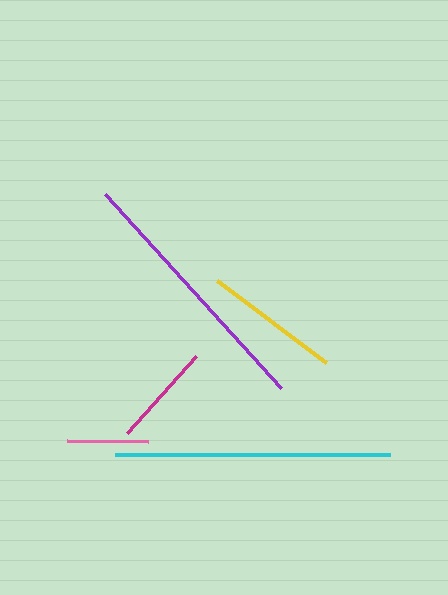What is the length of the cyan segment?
The cyan segment is approximately 276 pixels long.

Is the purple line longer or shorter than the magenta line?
The purple line is longer than the magenta line.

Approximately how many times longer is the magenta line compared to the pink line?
The magenta line is approximately 1.3 times the length of the pink line.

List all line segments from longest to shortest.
From longest to shortest: cyan, purple, yellow, magenta, pink.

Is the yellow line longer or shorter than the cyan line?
The cyan line is longer than the yellow line.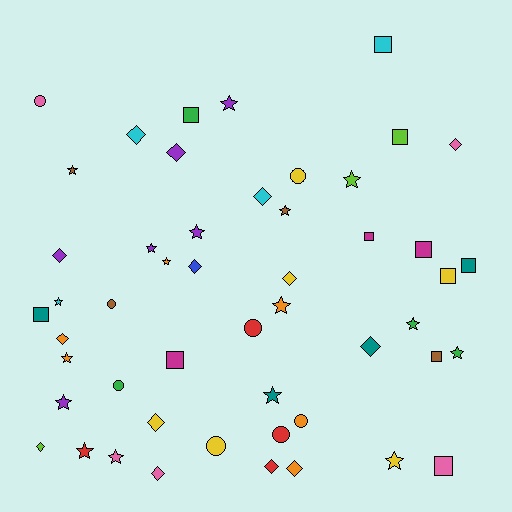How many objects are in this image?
There are 50 objects.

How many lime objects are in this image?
There are 3 lime objects.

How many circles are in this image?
There are 8 circles.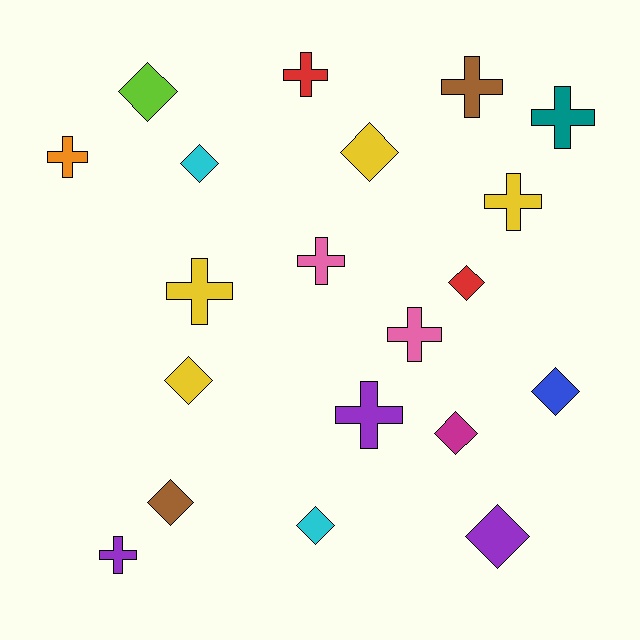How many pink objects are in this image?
There are 2 pink objects.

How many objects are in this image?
There are 20 objects.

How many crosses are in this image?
There are 10 crosses.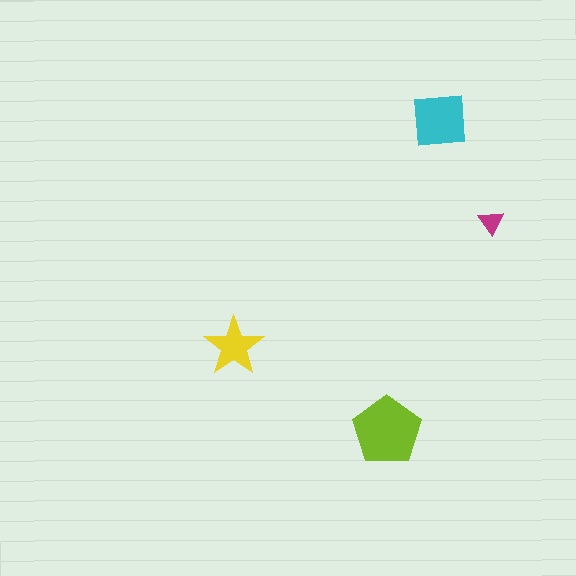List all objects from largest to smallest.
The lime pentagon, the cyan square, the yellow star, the magenta triangle.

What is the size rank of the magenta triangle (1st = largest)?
4th.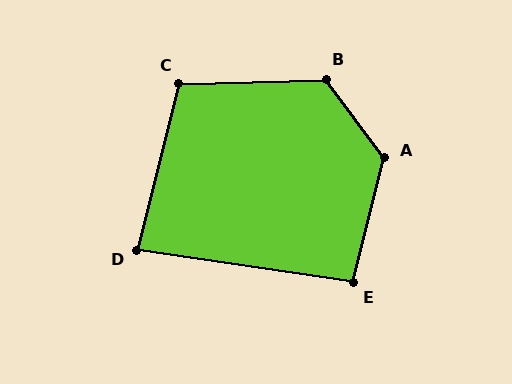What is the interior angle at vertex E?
Approximately 95 degrees (obtuse).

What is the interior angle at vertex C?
Approximately 106 degrees (obtuse).